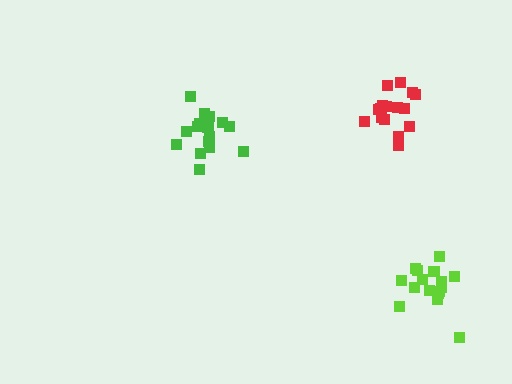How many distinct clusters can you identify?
There are 3 distinct clusters.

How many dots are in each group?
Group 1: 17 dots, Group 2: 16 dots, Group 3: 18 dots (51 total).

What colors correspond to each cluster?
The clusters are colored: green, red, lime.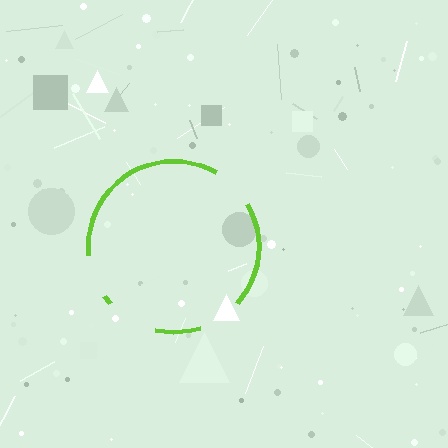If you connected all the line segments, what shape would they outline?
They would outline a circle.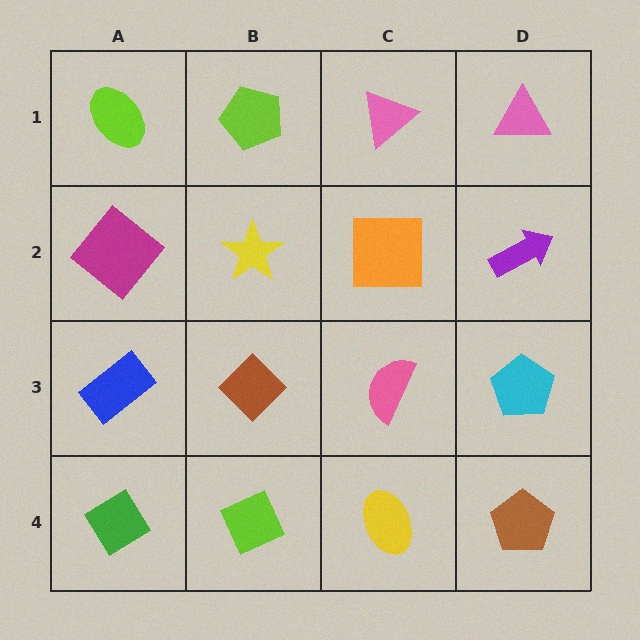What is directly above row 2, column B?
A lime pentagon.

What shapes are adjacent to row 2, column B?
A lime pentagon (row 1, column B), a brown diamond (row 3, column B), a magenta diamond (row 2, column A), an orange square (row 2, column C).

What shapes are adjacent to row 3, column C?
An orange square (row 2, column C), a yellow ellipse (row 4, column C), a brown diamond (row 3, column B), a cyan pentagon (row 3, column D).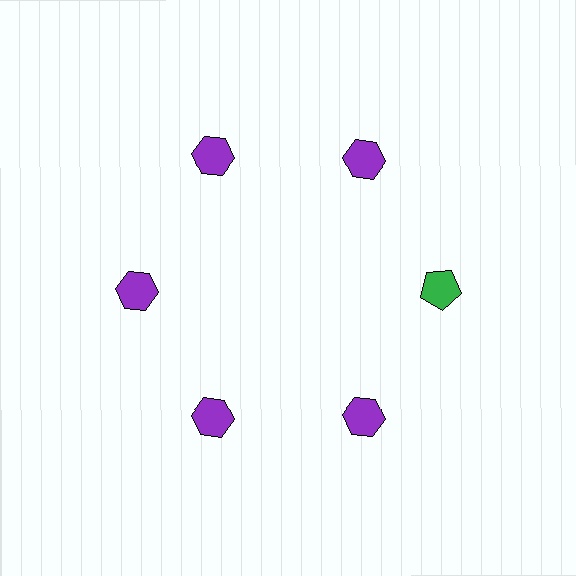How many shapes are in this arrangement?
There are 6 shapes arranged in a ring pattern.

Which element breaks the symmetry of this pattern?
The green pentagon at roughly the 3 o'clock position breaks the symmetry. All other shapes are purple hexagons.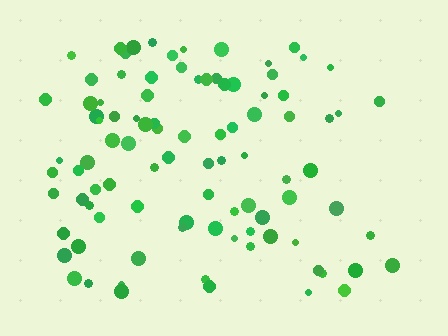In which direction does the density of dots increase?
From right to left, with the left side densest.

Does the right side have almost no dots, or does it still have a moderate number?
Still a moderate number, just noticeably fewer than the left.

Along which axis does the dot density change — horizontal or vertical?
Horizontal.